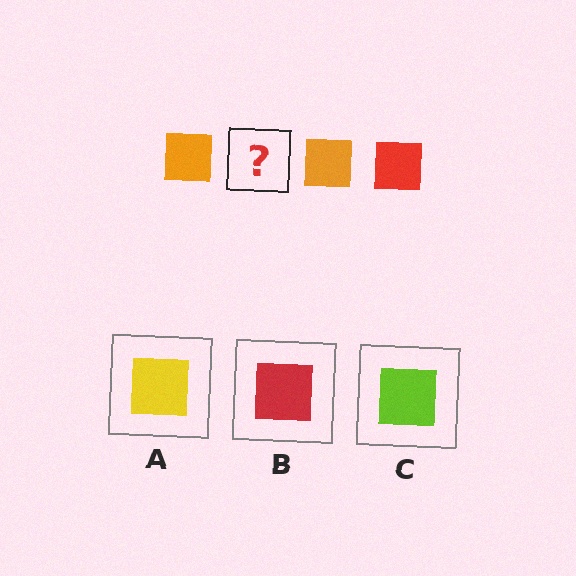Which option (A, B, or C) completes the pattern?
B.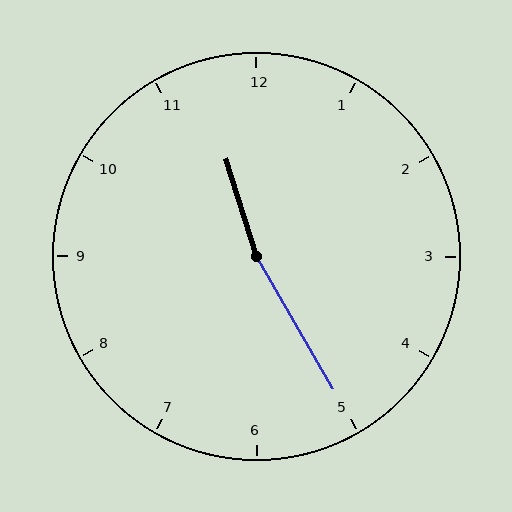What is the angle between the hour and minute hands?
Approximately 168 degrees.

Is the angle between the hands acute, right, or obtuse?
It is obtuse.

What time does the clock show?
11:25.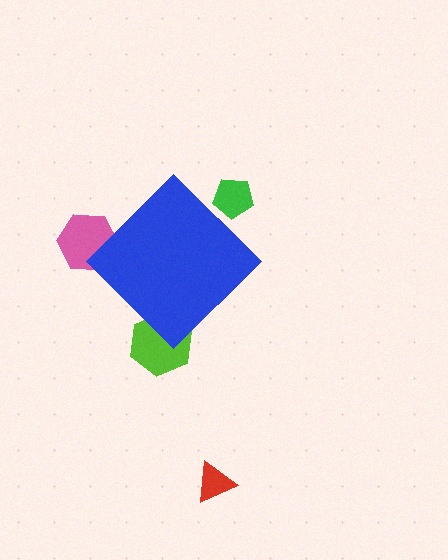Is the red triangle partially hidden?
No, the red triangle is fully visible.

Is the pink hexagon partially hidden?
Yes, the pink hexagon is partially hidden behind the blue diamond.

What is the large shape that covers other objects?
A blue diamond.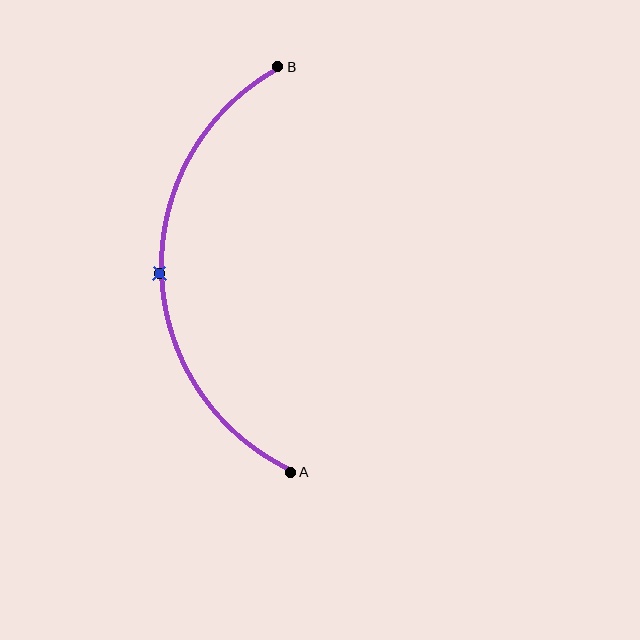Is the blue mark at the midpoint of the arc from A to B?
Yes. The blue mark lies on the arc at equal arc-length from both A and B — it is the arc midpoint.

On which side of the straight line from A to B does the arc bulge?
The arc bulges to the left of the straight line connecting A and B.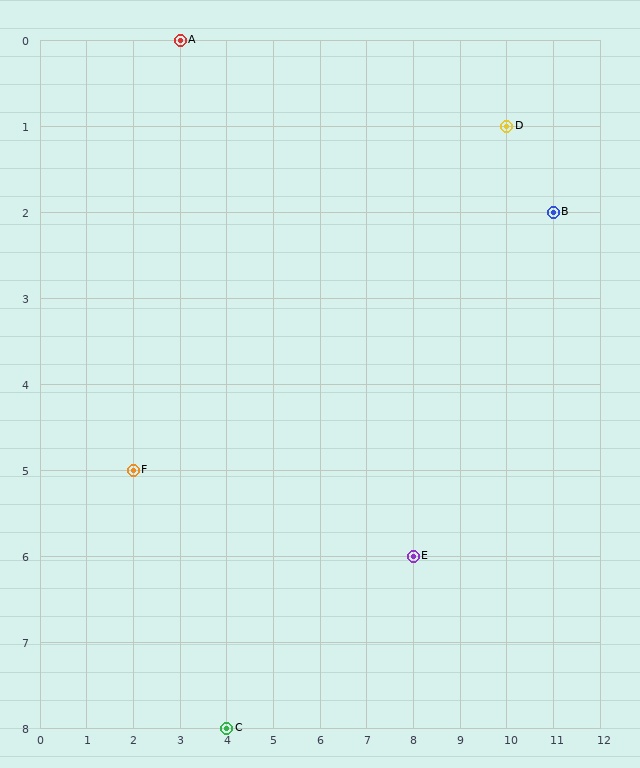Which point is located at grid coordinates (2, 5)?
Point F is at (2, 5).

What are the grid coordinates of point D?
Point D is at grid coordinates (10, 1).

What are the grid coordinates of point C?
Point C is at grid coordinates (4, 8).